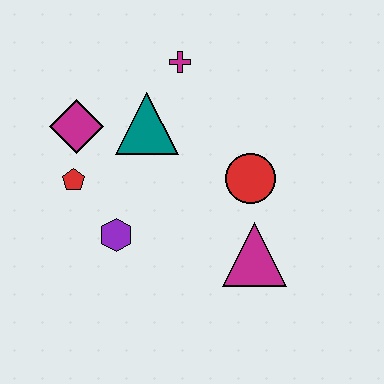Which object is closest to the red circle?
The magenta triangle is closest to the red circle.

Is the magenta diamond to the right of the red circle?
No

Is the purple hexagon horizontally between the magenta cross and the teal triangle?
No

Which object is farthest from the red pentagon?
The magenta triangle is farthest from the red pentagon.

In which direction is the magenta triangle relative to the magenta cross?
The magenta triangle is below the magenta cross.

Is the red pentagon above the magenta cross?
No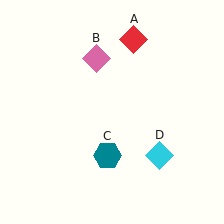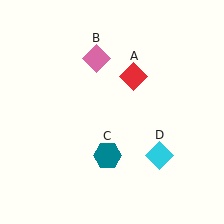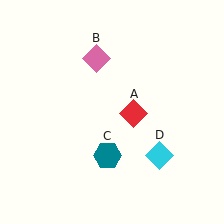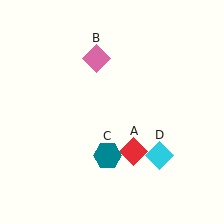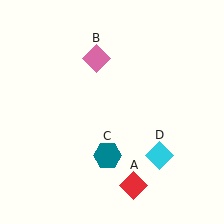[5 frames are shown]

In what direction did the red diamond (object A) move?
The red diamond (object A) moved down.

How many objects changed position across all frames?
1 object changed position: red diamond (object A).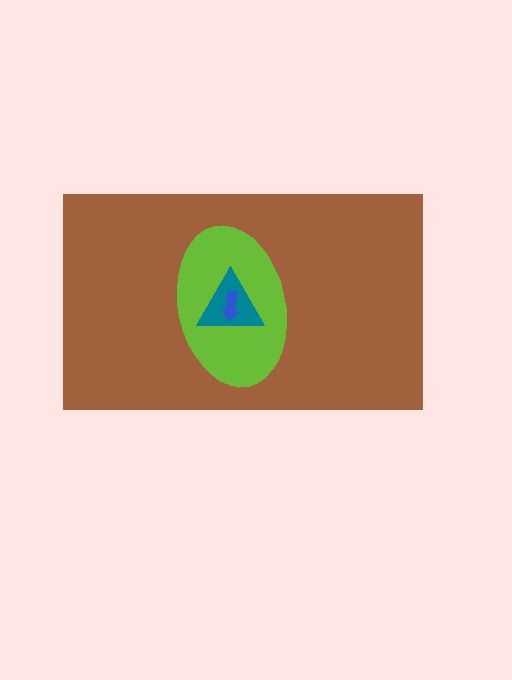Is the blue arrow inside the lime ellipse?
Yes.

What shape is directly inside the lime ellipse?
The teal triangle.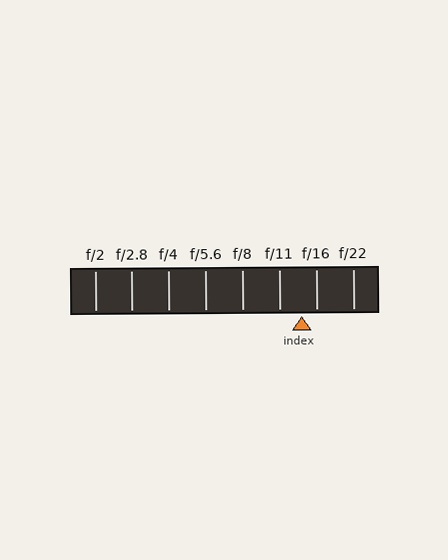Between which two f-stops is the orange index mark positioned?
The index mark is between f/11 and f/16.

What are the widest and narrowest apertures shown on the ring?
The widest aperture shown is f/2 and the narrowest is f/22.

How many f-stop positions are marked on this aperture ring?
There are 8 f-stop positions marked.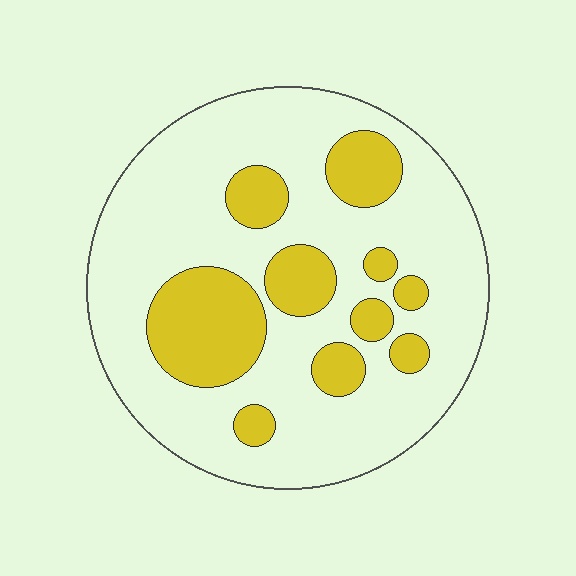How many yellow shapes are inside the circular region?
10.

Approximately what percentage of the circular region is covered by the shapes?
Approximately 25%.